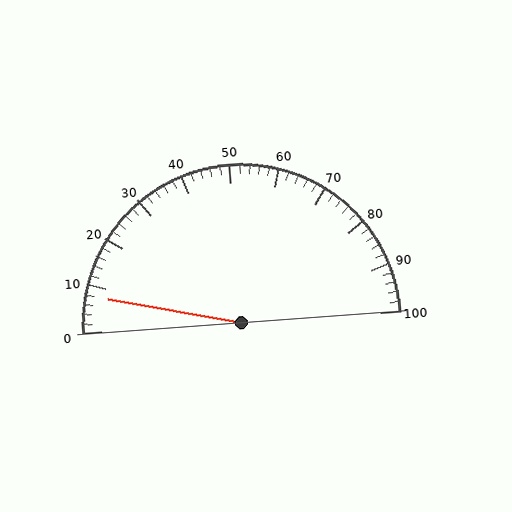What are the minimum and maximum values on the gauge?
The gauge ranges from 0 to 100.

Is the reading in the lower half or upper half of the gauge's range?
The reading is in the lower half of the range (0 to 100).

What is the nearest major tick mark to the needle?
The nearest major tick mark is 10.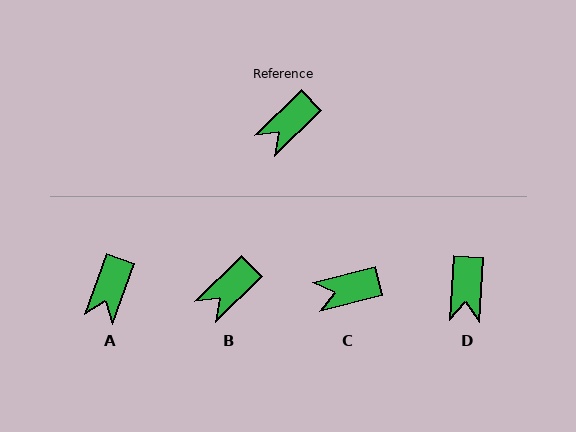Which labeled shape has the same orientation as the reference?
B.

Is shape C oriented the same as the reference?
No, it is off by about 30 degrees.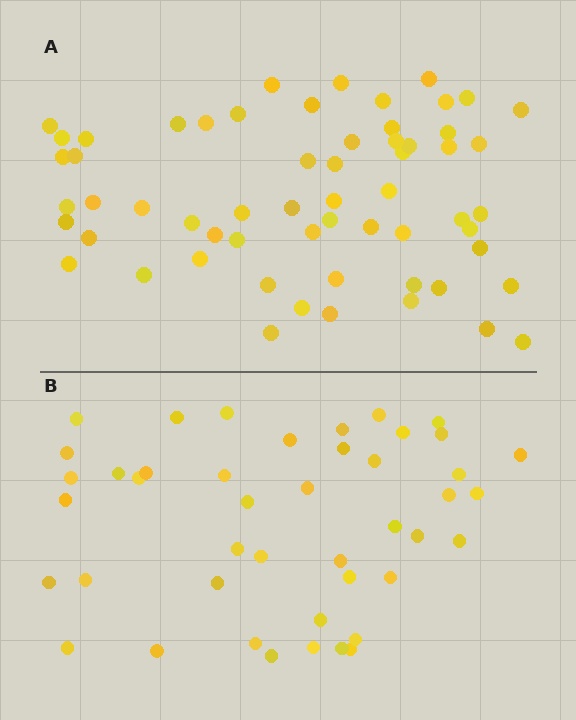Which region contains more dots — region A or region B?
Region A (the top region) has more dots.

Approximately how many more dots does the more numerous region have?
Region A has approximately 15 more dots than region B.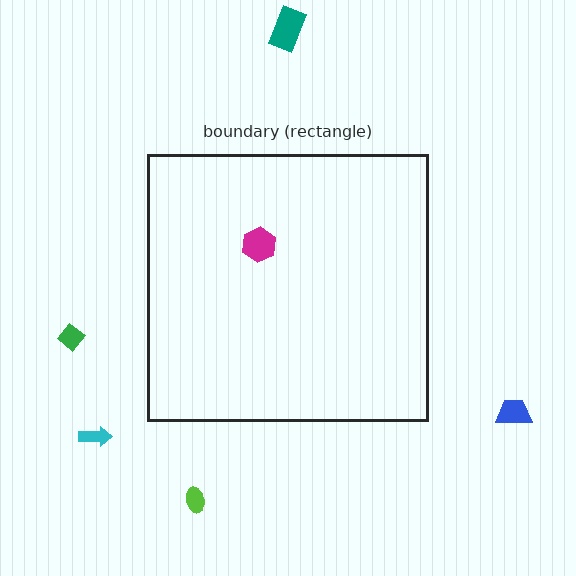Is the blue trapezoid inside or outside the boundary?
Outside.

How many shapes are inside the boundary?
1 inside, 5 outside.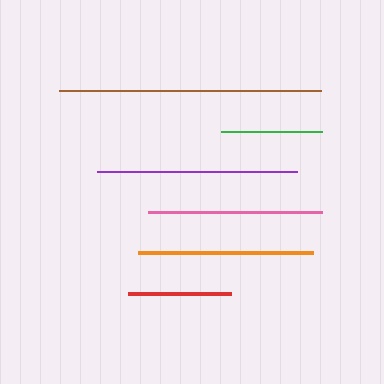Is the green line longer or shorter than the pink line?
The pink line is longer than the green line.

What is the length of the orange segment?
The orange segment is approximately 175 pixels long.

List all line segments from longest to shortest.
From longest to shortest: brown, purple, orange, pink, red, green.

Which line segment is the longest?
The brown line is the longest at approximately 262 pixels.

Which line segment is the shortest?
The green line is the shortest at approximately 101 pixels.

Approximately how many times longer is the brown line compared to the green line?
The brown line is approximately 2.6 times the length of the green line.